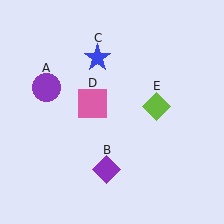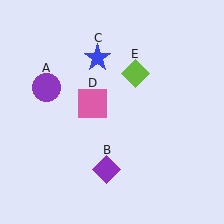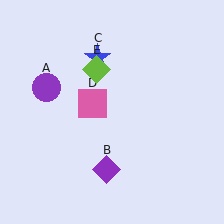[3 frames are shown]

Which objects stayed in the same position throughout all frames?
Purple circle (object A) and purple diamond (object B) and blue star (object C) and pink square (object D) remained stationary.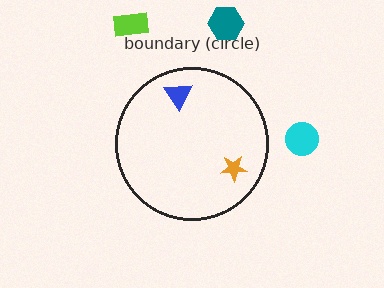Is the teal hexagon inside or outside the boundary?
Outside.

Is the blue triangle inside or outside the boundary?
Inside.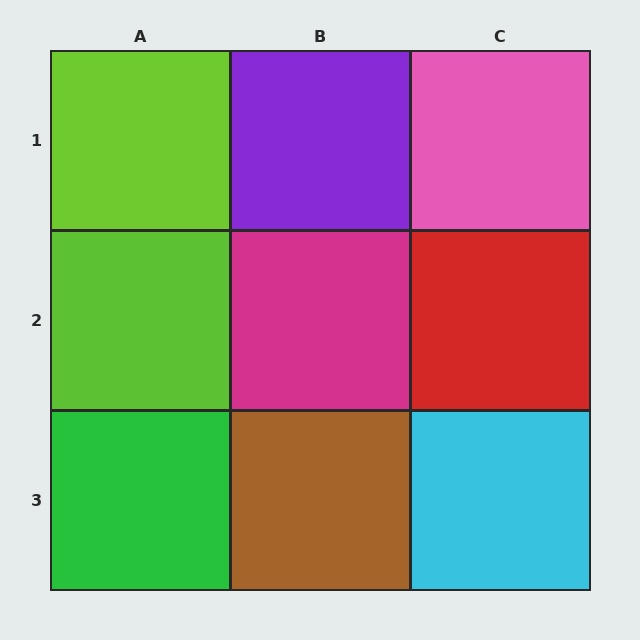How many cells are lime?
2 cells are lime.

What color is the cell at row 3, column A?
Green.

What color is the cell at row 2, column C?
Red.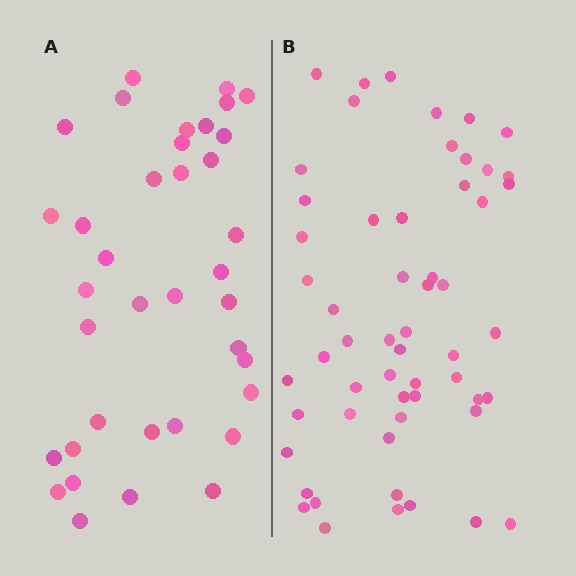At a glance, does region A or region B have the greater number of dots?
Region B (the right region) has more dots.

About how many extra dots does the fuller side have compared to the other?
Region B has approximately 20 more dots than region A.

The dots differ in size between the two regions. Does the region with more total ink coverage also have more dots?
No. Region A has more total ink coverage because its dots are larger, but region B actually contains more individual dots. Total area can be misleading — the number of items is what matters here.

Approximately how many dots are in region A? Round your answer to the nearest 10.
About 40 dots. (The exact count is 37, which rounds to 40.)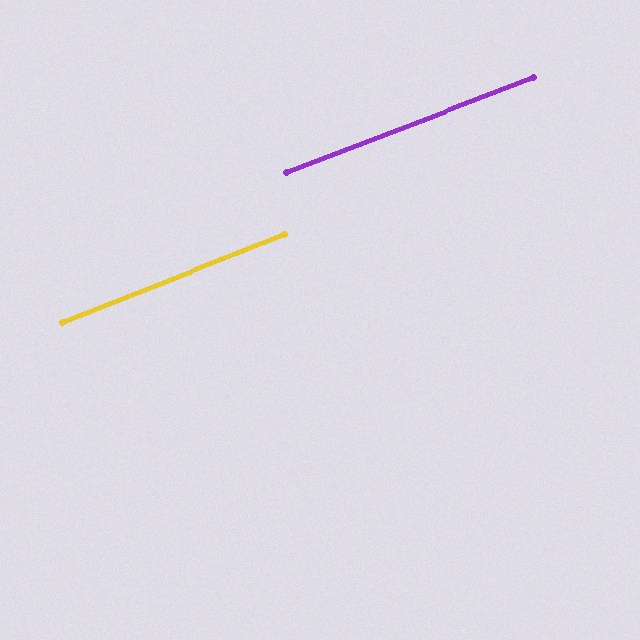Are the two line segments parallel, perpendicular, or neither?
Parallel — their directions differ by only 0.4°.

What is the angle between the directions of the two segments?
Approximately 0 degrees.